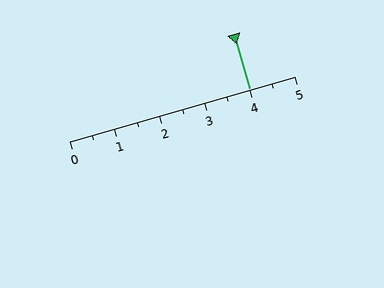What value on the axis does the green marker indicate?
The marker indicates approximately 4.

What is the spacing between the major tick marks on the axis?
The major ticks are spaced 1 apart.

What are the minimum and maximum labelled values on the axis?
The axis runs from 0 to 5.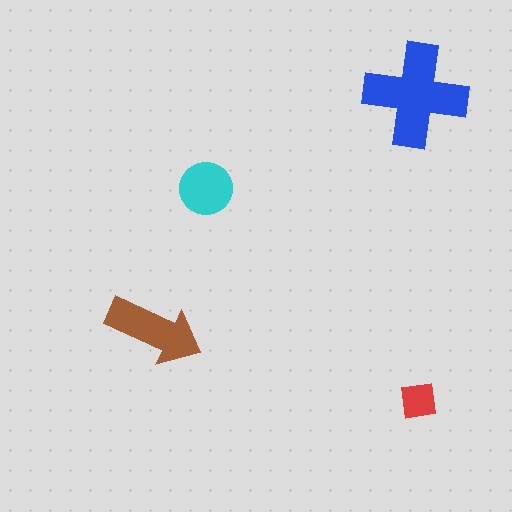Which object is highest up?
The blue cross is topmost.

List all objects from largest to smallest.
The blue cross, the brown arrow, the cyan circle, the red square.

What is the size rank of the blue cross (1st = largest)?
1st.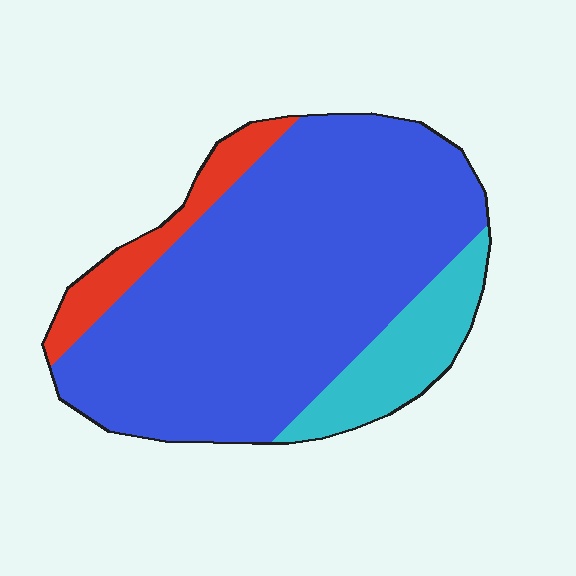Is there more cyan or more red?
Cyan.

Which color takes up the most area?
Blue, at roughly 75%.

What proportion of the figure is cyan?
Cyan takes up about one eighth (1/8) of the figure.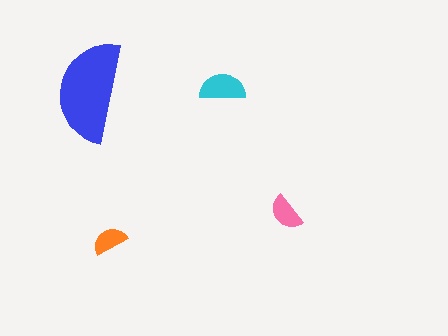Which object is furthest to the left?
The blue semicircle is leftmost.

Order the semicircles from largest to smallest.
the blue one, the cyan one, the pink one, the orange one.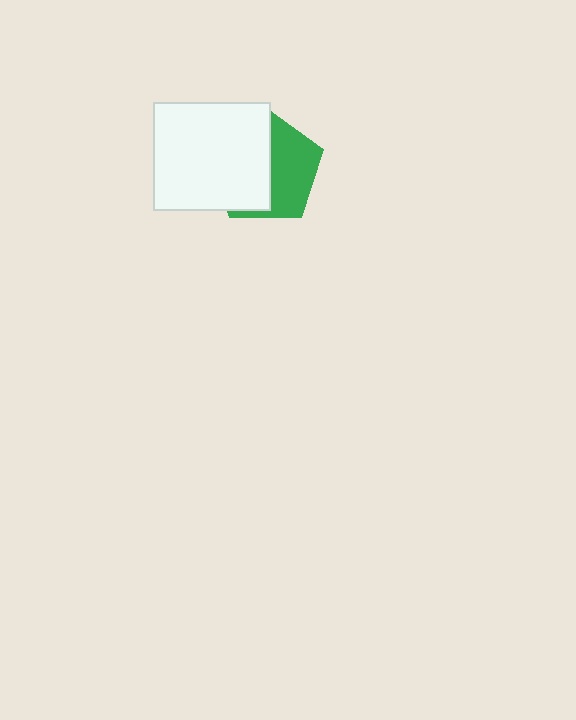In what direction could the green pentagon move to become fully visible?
The green pentagon could move right. That would shift it out from behind the white rectangle entirely.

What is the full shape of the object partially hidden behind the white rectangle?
The partially hidden object is a green pentagon.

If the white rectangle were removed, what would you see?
You would see the complete green pentagon.